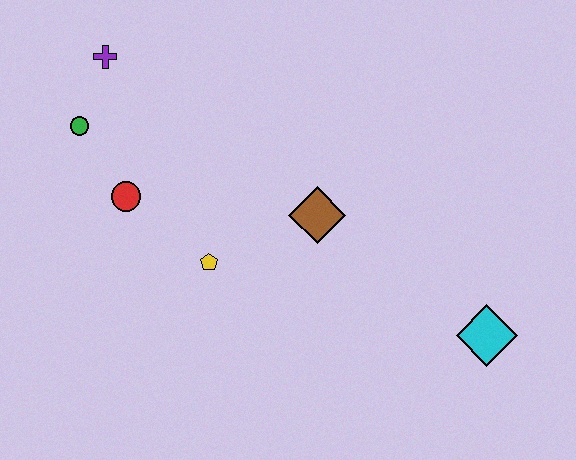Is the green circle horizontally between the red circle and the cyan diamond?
No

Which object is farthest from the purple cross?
The cyan diamond is farthest from the purple cross.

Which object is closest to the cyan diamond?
The brown diamond is closest to the cyan diamond.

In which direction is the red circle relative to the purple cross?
The red circle is below the purple cross.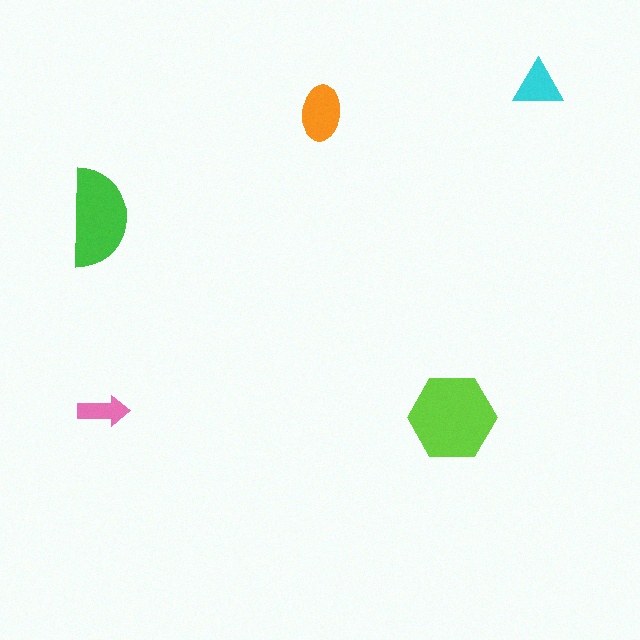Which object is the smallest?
The pink arrow.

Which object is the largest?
The lime hexagon.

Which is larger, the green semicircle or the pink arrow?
The green semicircle.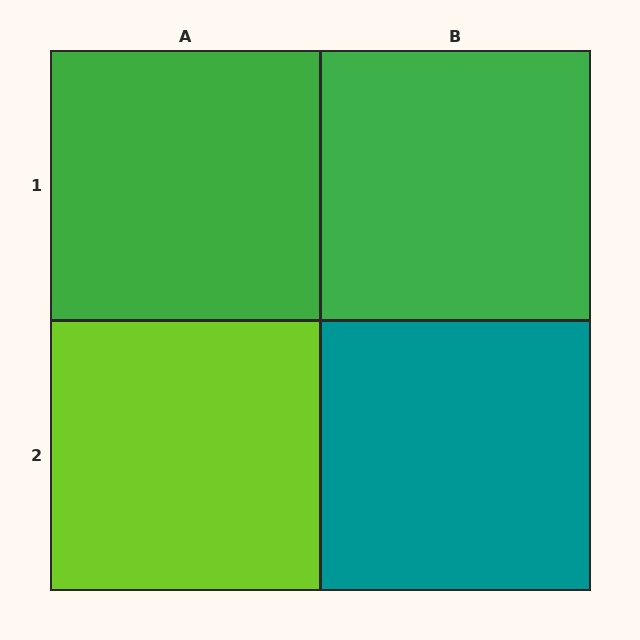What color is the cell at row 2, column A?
Lime.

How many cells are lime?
1 cell is lime.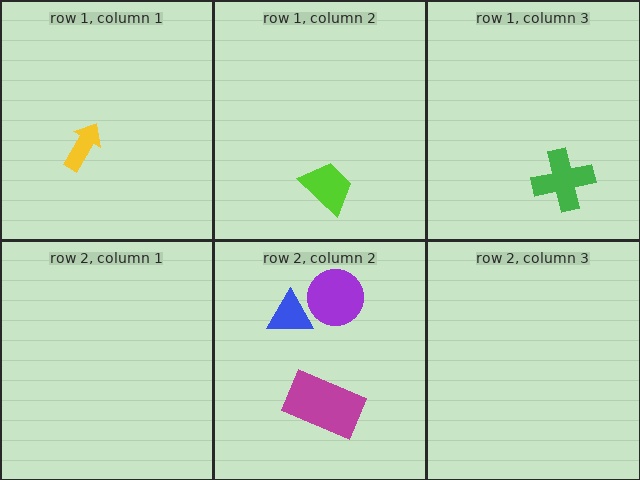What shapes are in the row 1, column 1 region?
The yellow arrow.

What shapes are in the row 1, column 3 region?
The green cross.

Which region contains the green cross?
The row 1, column 3 region.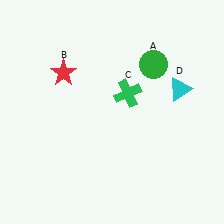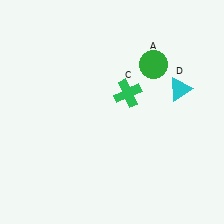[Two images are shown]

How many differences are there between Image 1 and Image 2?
There is 1 difference between the two images.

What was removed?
The red star (B) was removed in Image 2.